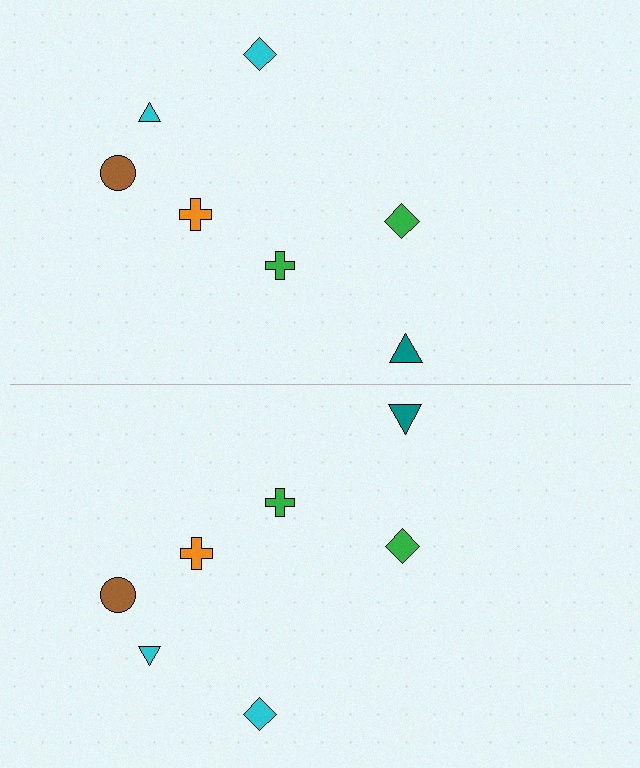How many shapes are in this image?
There are 14 shapes in this image.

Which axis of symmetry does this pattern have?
The pattern has a horizontal axis of symmetry running through the center of the image.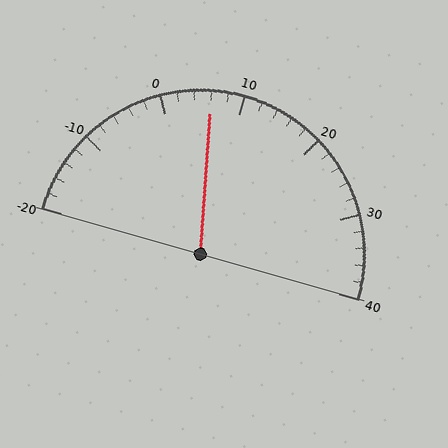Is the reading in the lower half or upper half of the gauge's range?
The reading is in the lower half of the range (-20 to 40).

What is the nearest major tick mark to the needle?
The nearest major tick mark is 10.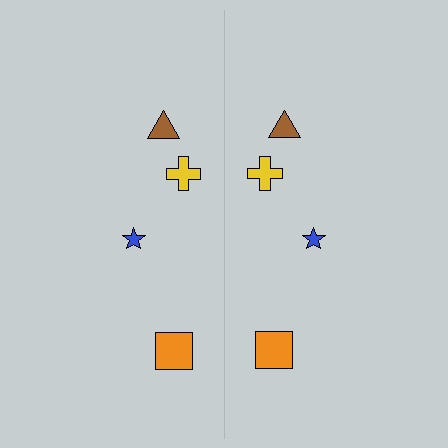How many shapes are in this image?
There are 8 shapes in this image.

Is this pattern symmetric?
Yes, this pattern has bilateral (reflection) symmetry.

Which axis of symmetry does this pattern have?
The pattern has a vertical axis of symmetry running through the center of the image.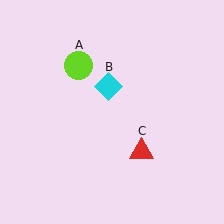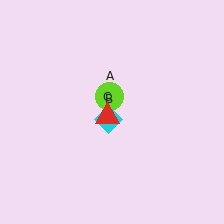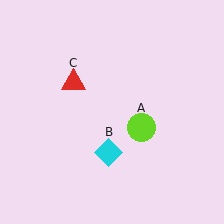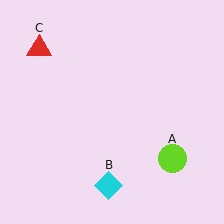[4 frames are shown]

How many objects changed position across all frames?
3 objects changed position: lime circle (object A), cyan diamond (object B), red triangle (object C).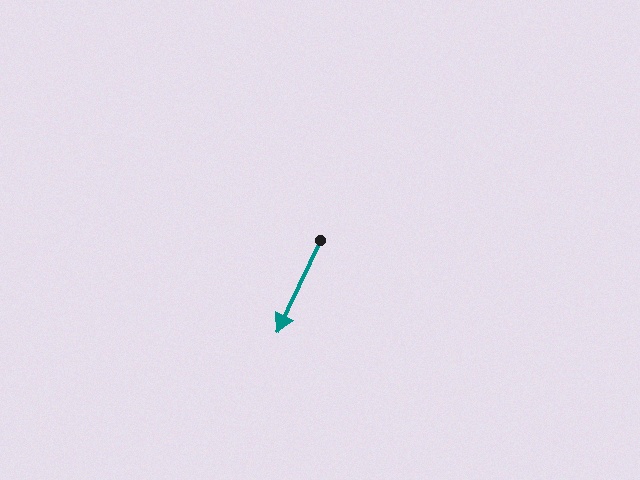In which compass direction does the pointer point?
Southwest.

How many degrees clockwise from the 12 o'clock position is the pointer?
Approximately 205 degrees.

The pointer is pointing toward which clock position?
Roughly 7 o'clock.